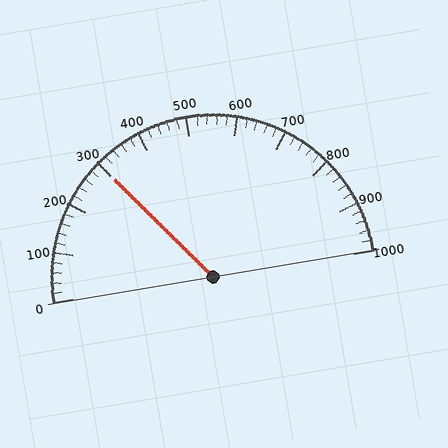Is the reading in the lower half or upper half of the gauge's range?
The reading is in the lower half of the range (0 to 1000).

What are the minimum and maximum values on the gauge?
The gauge ranges from 0 to 1000.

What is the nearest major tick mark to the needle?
The nearest major tick mark is 300.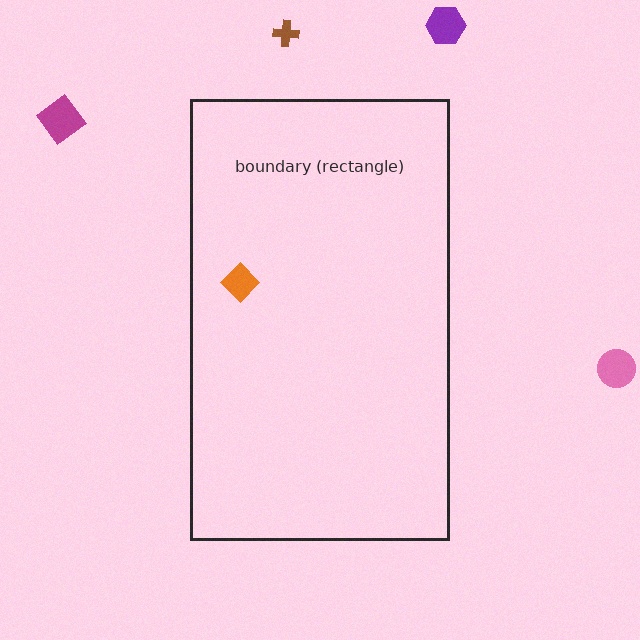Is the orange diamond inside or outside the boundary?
Inside.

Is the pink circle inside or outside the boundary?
Outside.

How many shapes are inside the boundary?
1 inside, 4 outside.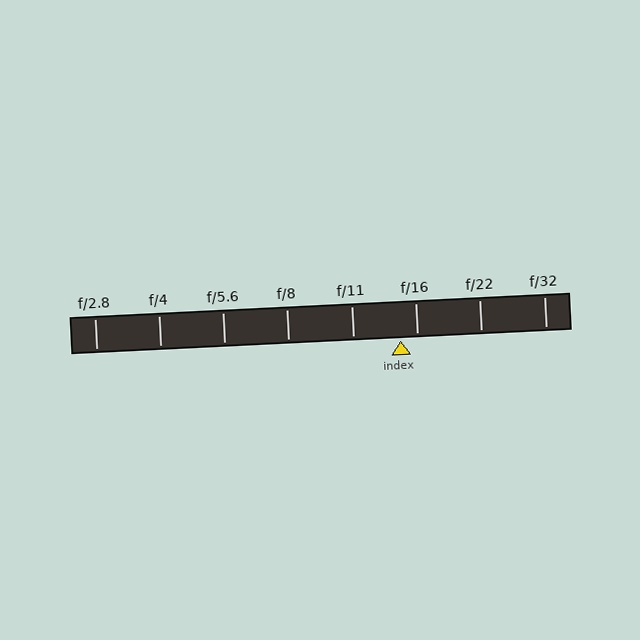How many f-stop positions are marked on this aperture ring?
There are 8 f-stop positions marked.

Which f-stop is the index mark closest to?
The index mark is closest to f/16.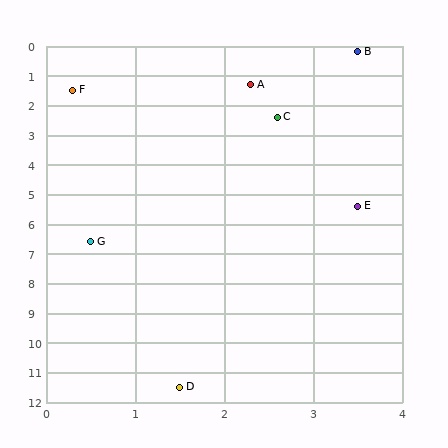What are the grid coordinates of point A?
Point A is at approximately (2.3, 1.3).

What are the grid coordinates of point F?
Point F is at approximately (0.3, 1.5).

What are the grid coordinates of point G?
Point G is at approximately (0.5, 6.6).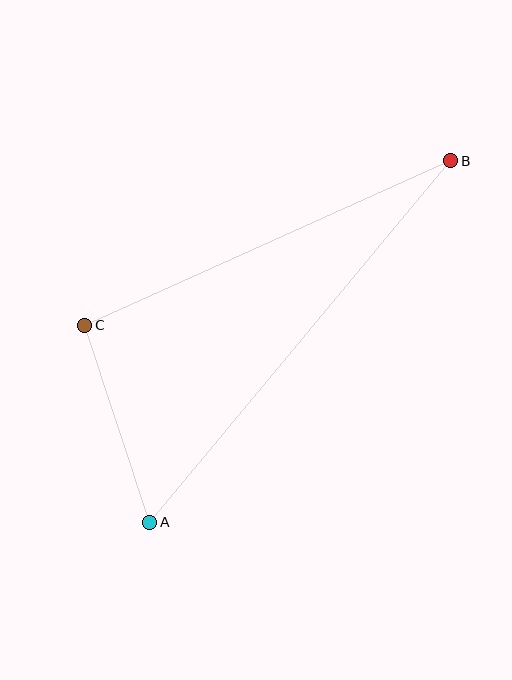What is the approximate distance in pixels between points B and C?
The distance between B and C is approximately 401 pixels.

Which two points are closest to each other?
Points A and C are closest to each other.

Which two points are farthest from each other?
Points A and B are farthest from each other.